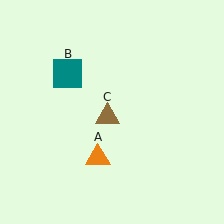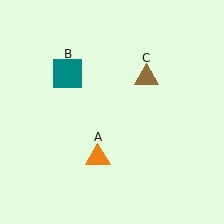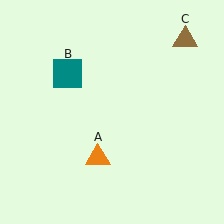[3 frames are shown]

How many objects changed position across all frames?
1 object changed position: brown triangle (object C).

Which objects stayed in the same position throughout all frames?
Orange triangle (object A) and teal square (object B) remained stationary.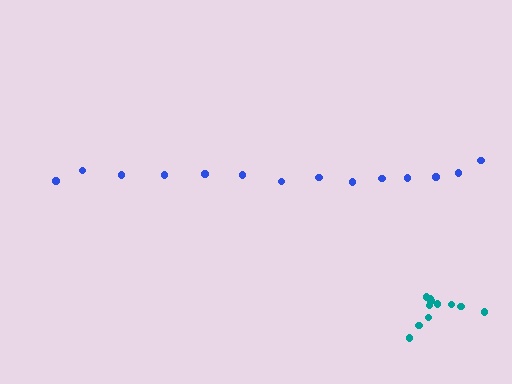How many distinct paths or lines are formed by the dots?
There are 2 distinct paths.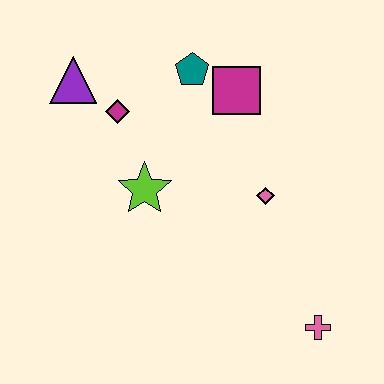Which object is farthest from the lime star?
The pink cross is farthest from the lime star.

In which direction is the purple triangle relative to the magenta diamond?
The purple triangle is to the left of the magenta diamond.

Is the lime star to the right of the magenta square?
No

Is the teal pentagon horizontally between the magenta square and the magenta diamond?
Yes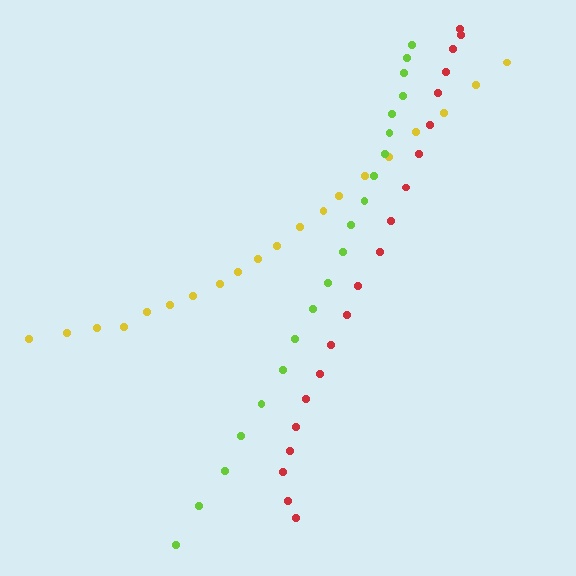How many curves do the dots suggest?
There are 3 distinct paths.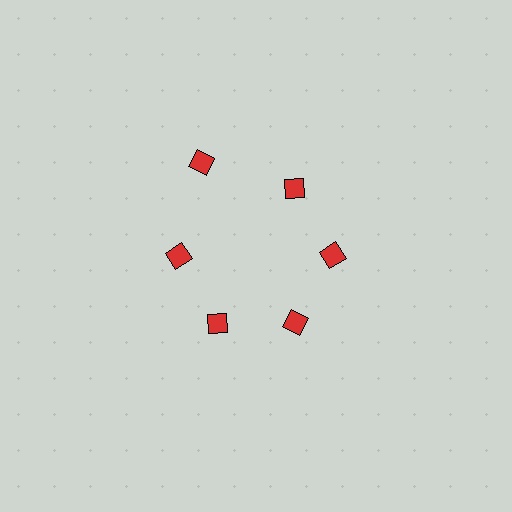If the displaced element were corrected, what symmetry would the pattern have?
It would have 6-fold rotational symmetry — the pattern would map onto itself every 60 degrees.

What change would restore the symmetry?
The symmetry would be restored by moving it inward, back onto the ring so that all 6 diamonds sit at equal angles and equal distance from the center.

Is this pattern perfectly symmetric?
No. The 6 red diamonds are arranged in a ring, but one element near the 11 o'clock position is pushed outward from the center, breaking the 6-fold rotational symmetry.